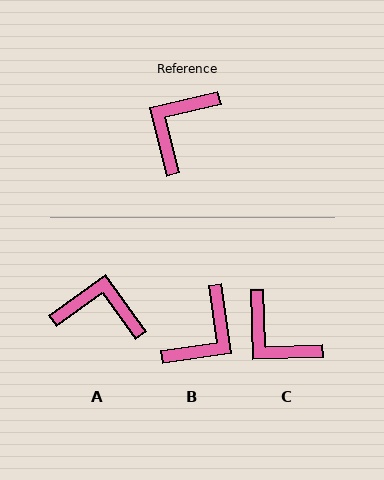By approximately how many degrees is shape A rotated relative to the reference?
Approximately 68 degrees clockwise.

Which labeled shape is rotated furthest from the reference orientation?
B, about 175 degrees away.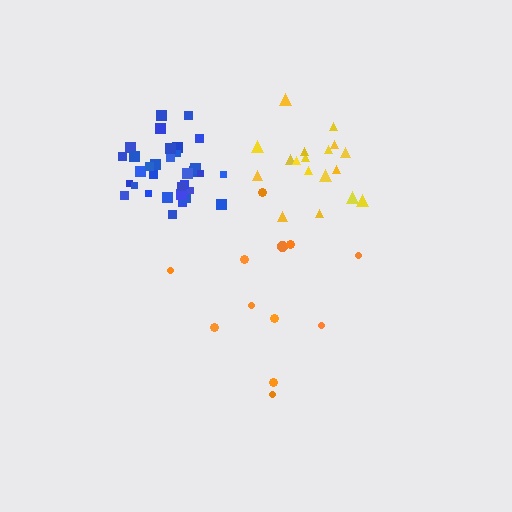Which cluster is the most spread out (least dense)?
Orange.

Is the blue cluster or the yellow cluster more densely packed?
Blue.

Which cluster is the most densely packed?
Blue.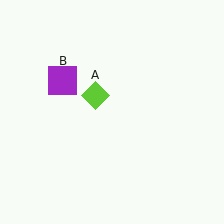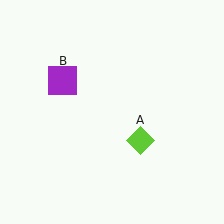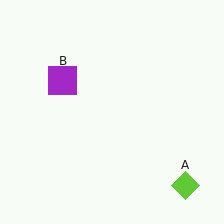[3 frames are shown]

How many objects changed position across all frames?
1 object changed position: lime diamond (object A).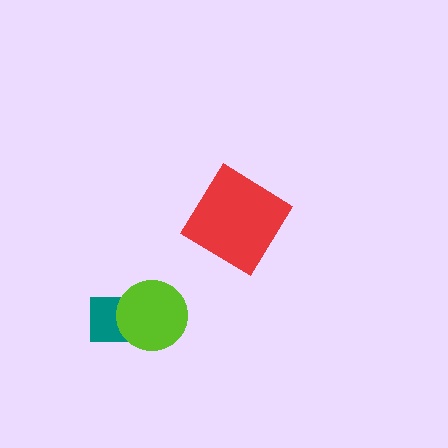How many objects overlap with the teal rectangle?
1 object overlaps with the teal rectangle.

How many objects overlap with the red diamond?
0 objects overlap with the red diamond.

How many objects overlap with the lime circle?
1 object overlaps with the lime circle.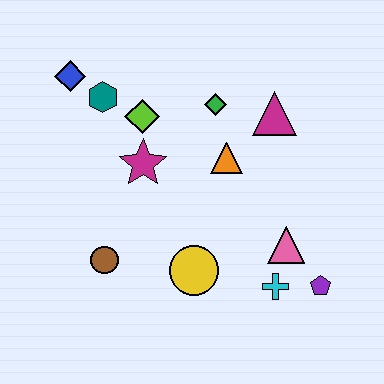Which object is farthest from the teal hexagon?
The purple pentagon is farthest from the teal hexagon.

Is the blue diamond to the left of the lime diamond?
Yes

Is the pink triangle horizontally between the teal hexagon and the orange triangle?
No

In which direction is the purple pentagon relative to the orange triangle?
The purple pentagon is below the orange triangle.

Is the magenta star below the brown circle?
No